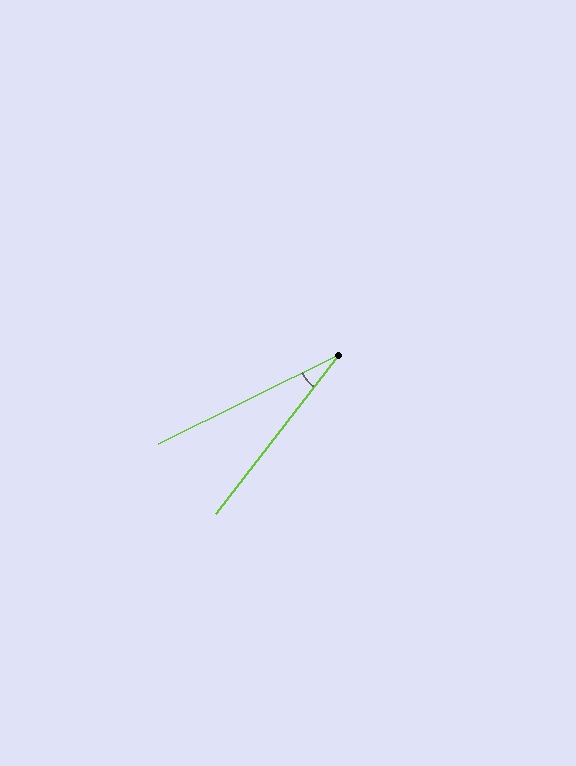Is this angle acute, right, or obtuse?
It is acute.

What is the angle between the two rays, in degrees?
Approximately 26 degrees.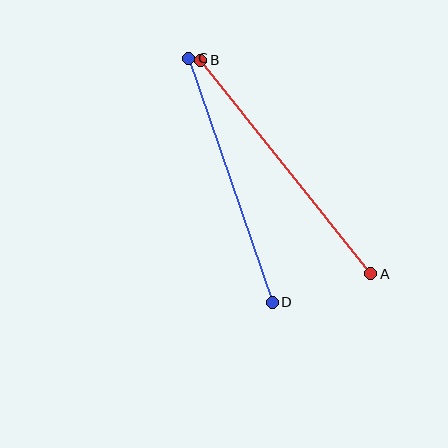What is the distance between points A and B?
The distance is approximately 273 pixels.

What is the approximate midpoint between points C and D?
The midpoint is at approximately (230, 180) pixels.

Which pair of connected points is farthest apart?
Points A and B are farthest apart.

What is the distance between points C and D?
The distance is approximately 258 pixels.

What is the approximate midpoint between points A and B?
The midpoint is at approximately (286, 167) pixels.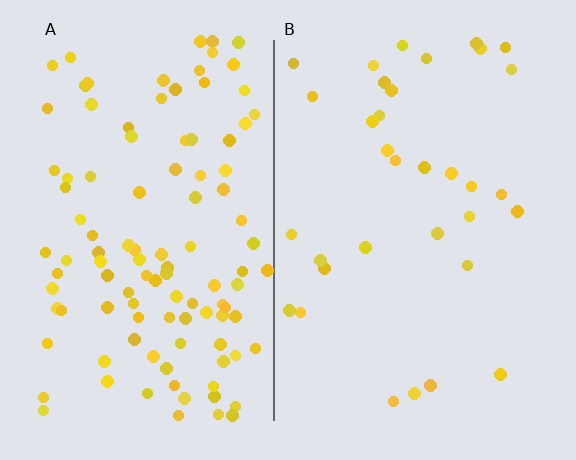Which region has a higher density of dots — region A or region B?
A (the left).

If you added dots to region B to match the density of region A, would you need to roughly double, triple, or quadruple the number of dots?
Approximately triple.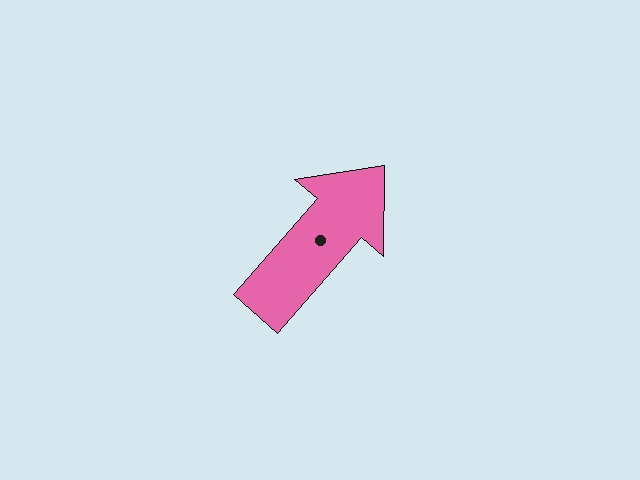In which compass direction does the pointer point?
Northeast.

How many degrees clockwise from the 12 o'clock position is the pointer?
Approximately 41 degrees.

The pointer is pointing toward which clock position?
Roughly 1 o'clock.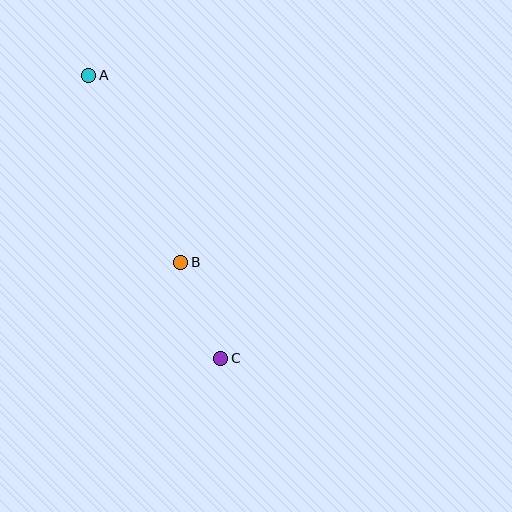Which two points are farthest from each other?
Points A and C are farthest from each other.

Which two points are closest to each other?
Points B and C are closest to each other.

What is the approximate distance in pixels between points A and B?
The distance between A and B is approximately 208 pixels.